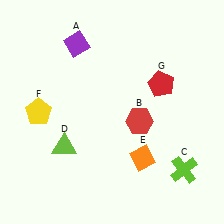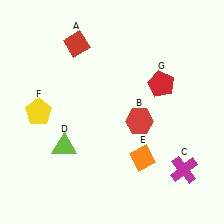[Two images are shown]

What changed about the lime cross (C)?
In Image 1, C is lime. In Image 2, it changed to magenta.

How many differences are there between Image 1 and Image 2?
There are 2 differences between the two images.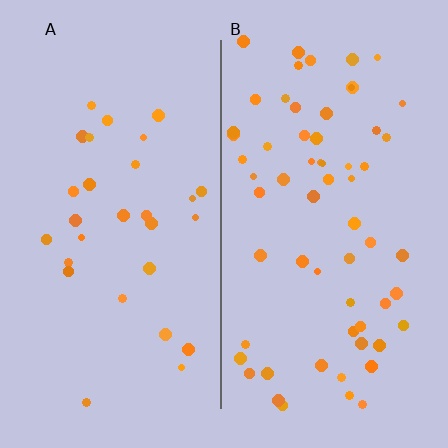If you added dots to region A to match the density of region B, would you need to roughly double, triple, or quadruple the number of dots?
Approximately double.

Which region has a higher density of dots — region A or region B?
B (the right).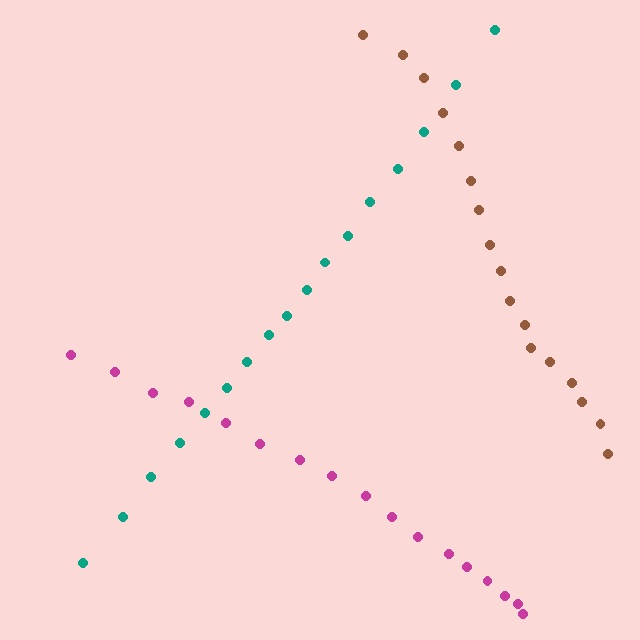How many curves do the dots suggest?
There are 3 distinct paths.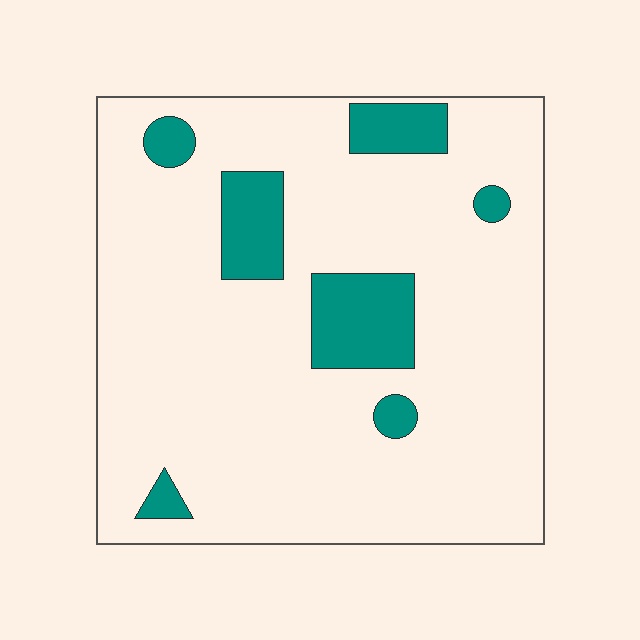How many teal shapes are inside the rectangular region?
7.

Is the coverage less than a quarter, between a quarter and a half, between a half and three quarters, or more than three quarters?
Less than a quarter.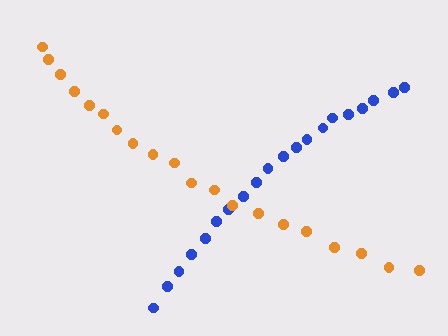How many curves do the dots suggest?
There are 2 distinct paths.